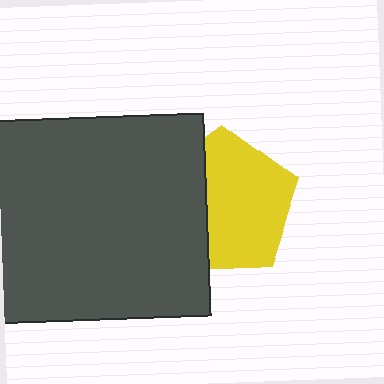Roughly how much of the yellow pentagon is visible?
About half of it is visible (roughly 65%).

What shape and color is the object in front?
The object in front is a dark gray rectangle.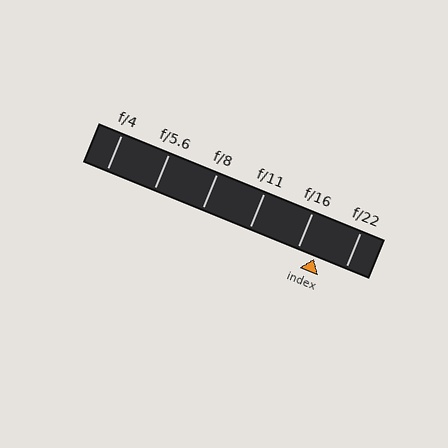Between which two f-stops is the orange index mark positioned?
The index mark is between f/16 and f/22.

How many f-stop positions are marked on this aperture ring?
There are 6 f-stop positions marked.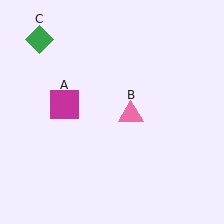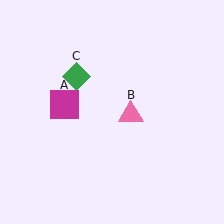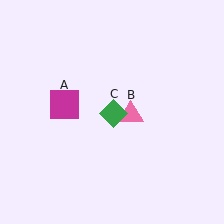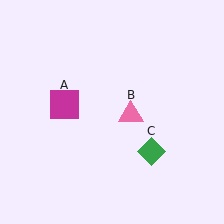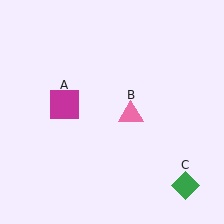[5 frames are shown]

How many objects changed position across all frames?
1 object changed position: green diamond (object C).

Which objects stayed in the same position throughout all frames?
Magenta square (object A) and pink triangle (object B) remained stationary.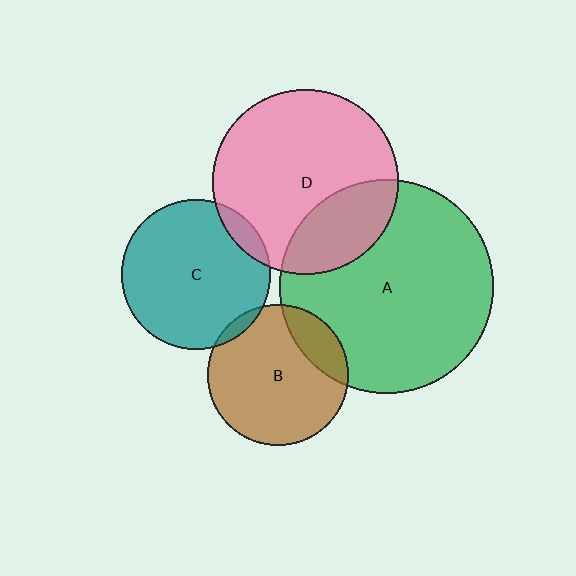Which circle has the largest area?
Circle A (green).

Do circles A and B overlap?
Yes.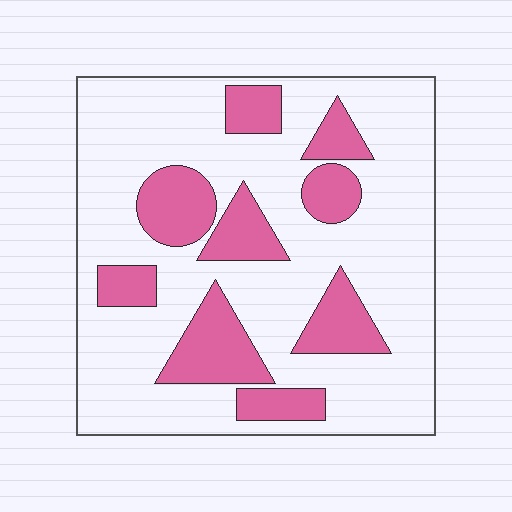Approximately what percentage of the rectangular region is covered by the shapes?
Approximately 25%.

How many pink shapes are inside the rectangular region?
9.